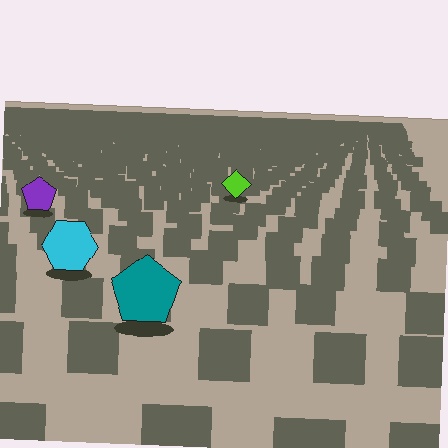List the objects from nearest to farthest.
From nearest to farthest: the teal pentagon, the cyan hexagon, the purple pentagon, the lime diamond.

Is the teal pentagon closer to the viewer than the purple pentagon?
Yes. The teal pentagon is closer — you can tell from the texture gradient: the ground texture is coarser near it.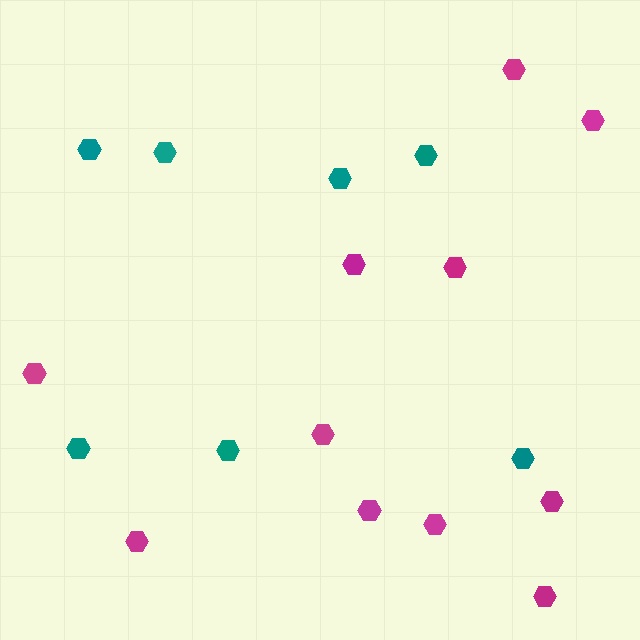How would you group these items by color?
There are 2 groups: one group of teal hexagons (7) and one group of magenta hexagons (11).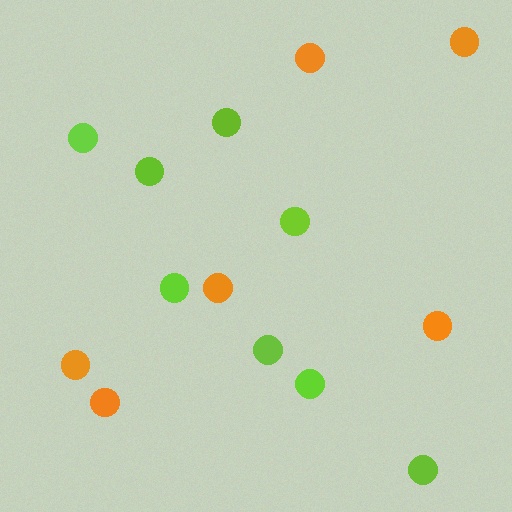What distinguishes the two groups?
There are 2 groups: one group of lime circles (8) and one group of orange circles (6).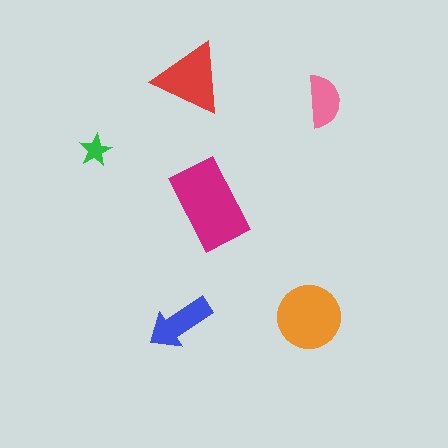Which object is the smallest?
The green star.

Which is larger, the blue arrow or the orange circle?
The orange circle.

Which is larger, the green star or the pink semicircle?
The pink semicircle.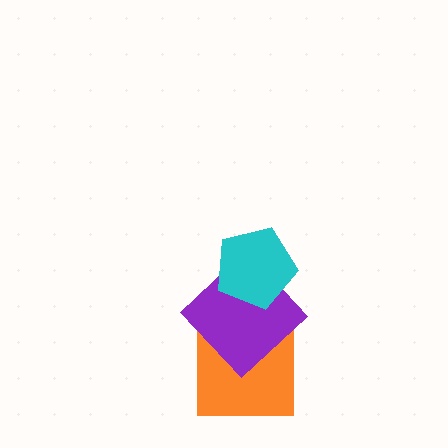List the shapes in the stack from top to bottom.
From top to bottom: the cyan pentagon, the purple diamond, the orange square.